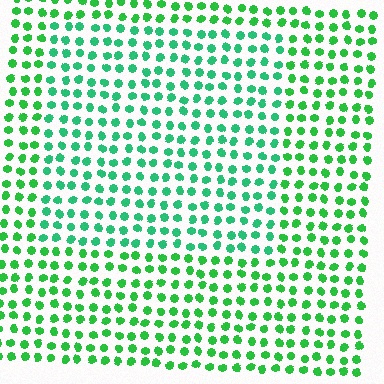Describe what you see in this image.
The image is filled with small green elements in a uniform arrangement. A rectangle-shaped region is visible where the elements are tinted to a slightly different hue, forming a subtle color boundary.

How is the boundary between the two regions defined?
The boundary is defined purely by a slight shift in hue (about 23 degrees). Spacing, size, and orientation are identical on both sides.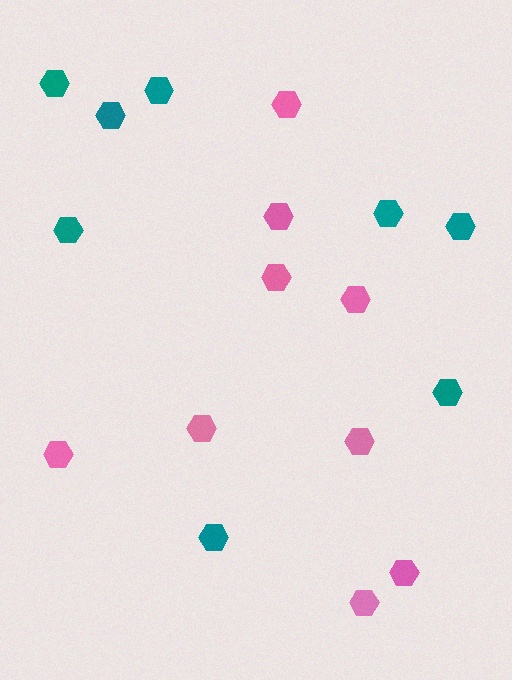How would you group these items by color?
There are 2 groups: one group of teal hexagons (8) and one group of pink hexagons (9).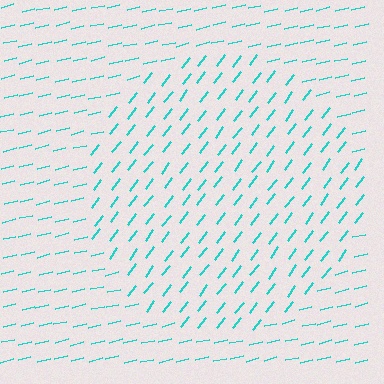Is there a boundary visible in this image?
Yes, there is a texture boundary formed by a change in line orientation.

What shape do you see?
I see a circle.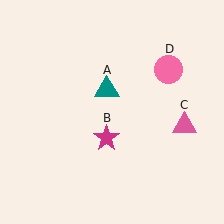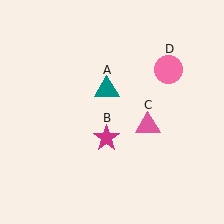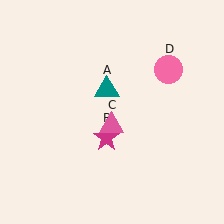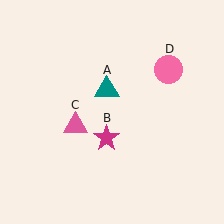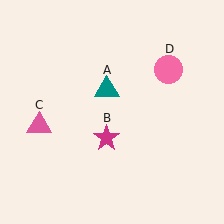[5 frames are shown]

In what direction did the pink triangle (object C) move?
The pink triangle (object C) moved left.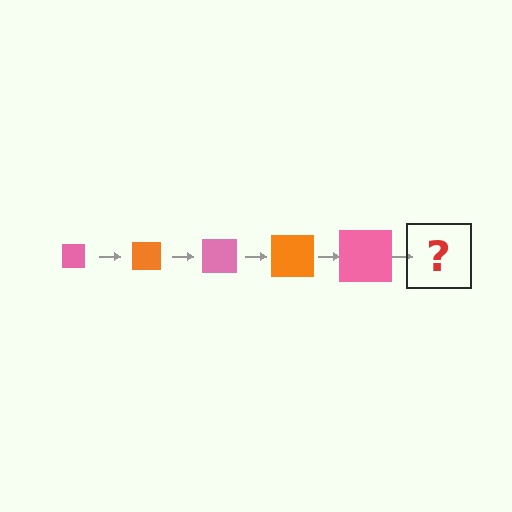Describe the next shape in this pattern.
It should be an orange square, larger than the previous one.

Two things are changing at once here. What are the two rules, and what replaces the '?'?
The two rules are that the square grows larger each step and the color cycles through pink and orange. The '?' should be an orange square, larger than the previous one.